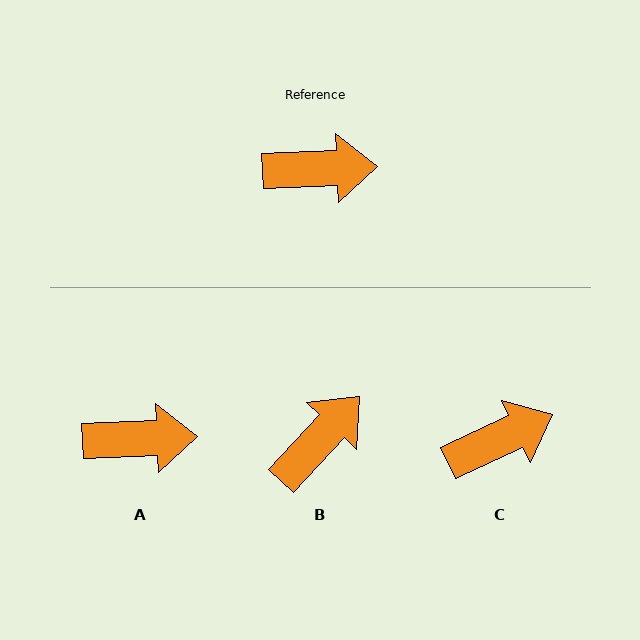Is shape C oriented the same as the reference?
No, it is off by about 22 degrees.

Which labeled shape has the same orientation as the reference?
A.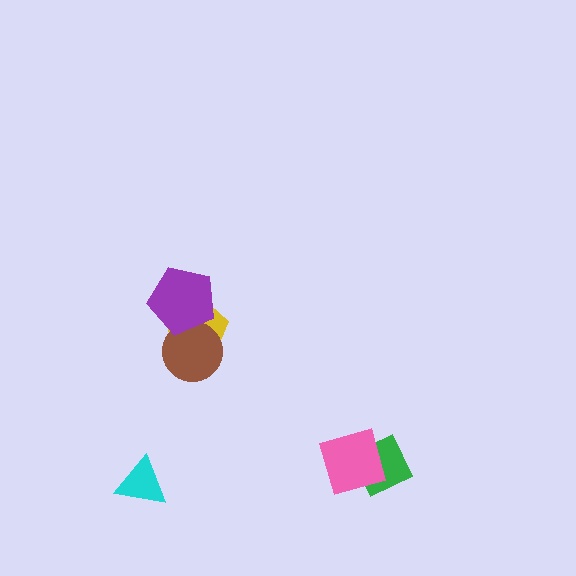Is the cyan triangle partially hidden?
No, no other shape covers it.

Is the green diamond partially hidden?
Yes, it is partially covered by another shape.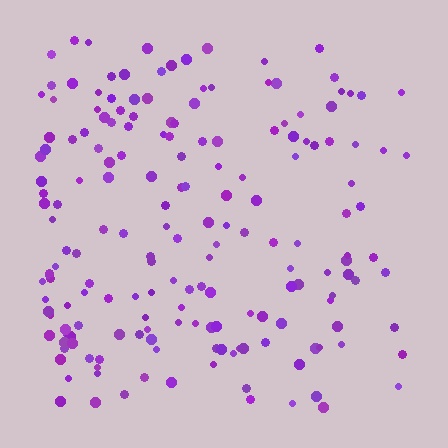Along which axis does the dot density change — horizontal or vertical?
Horizontal.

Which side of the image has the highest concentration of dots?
The left.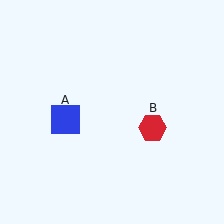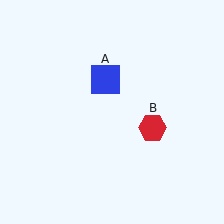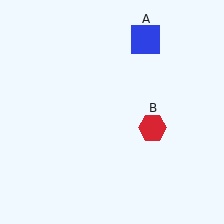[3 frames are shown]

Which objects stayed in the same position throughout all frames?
Red hexagon (object B) remained stationary.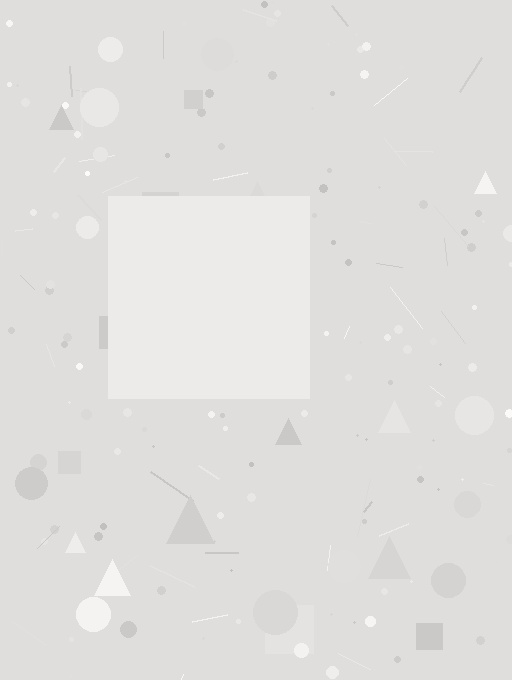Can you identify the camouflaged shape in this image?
The camouflaged shape is a square.